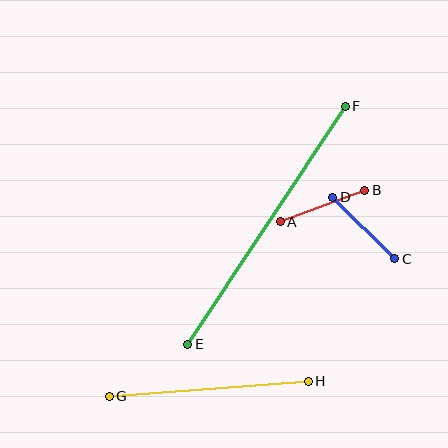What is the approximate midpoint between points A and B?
The midpoint is at approximately (322, 206) pixels.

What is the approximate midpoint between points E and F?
The midpoint is at approximately (267, 225) pixels.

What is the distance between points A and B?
The distance is approximately 90 pixels.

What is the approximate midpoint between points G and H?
The midpoint is at approximately (209, 389) pixels.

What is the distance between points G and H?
The distance is approximately 199 pixels.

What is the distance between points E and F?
The distance is approximately 285 pixels.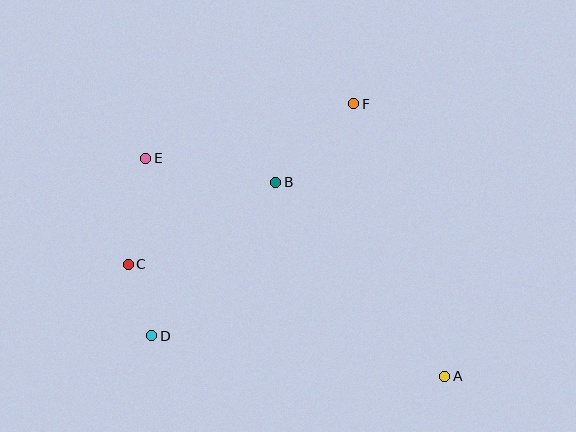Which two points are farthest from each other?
Points A and E are farthest from each other.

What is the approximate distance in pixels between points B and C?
The distance between B and C is approximately 169 pixels.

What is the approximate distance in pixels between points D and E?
The distance between D and E is approximately 177 pixels.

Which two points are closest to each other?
Points C and D are closest to each other.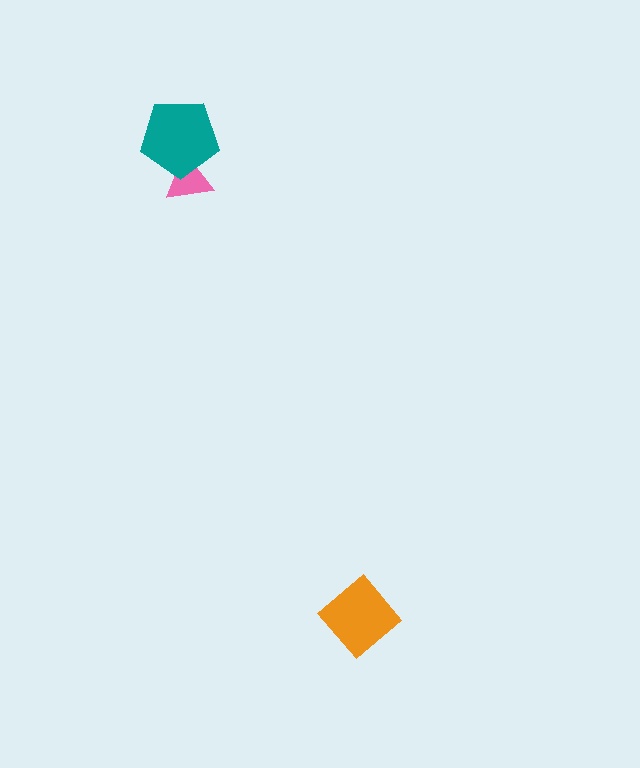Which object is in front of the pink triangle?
The teal pentagon is in front of the pink triangle.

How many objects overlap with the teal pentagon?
1 object overlaps with the teal pentagon.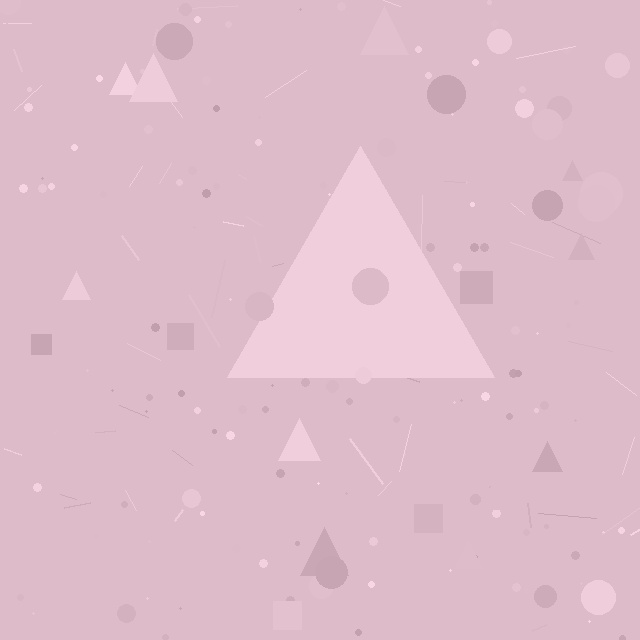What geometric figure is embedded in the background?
A triangle is embedded in the background.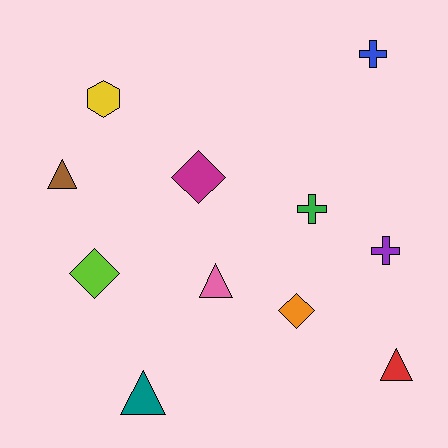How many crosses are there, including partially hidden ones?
There are 3 crosses.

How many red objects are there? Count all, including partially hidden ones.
There is 1 red object.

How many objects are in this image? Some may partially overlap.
There are 11 objects.